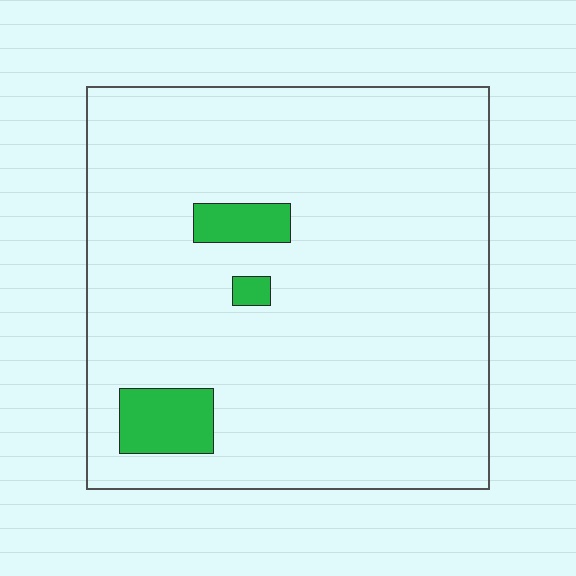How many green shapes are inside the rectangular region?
3.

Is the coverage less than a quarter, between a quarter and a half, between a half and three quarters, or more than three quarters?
Less than a quarter.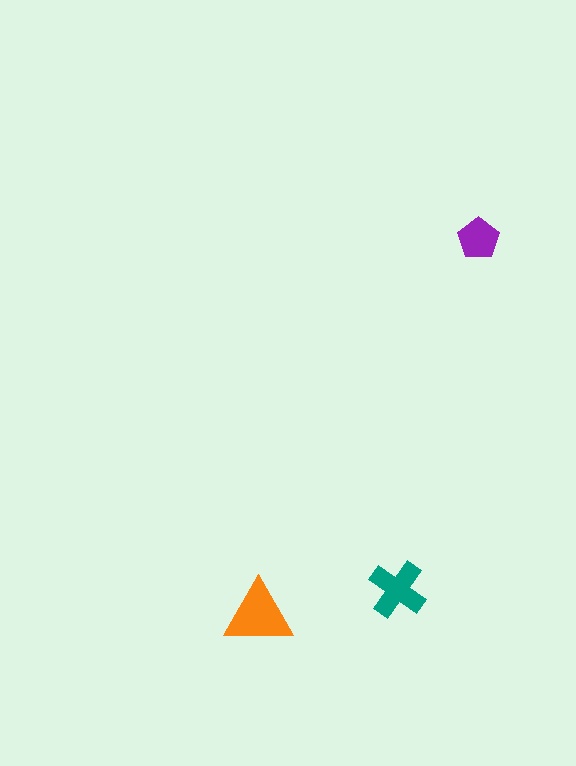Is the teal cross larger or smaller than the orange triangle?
Smaller.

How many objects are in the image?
There are 3 objects in the image.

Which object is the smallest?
The purple pentagon.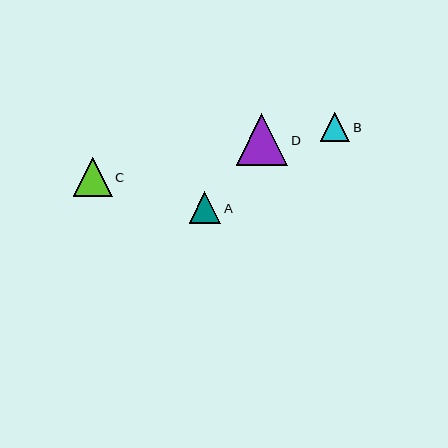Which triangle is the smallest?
Triangle B is the smallest with a size of approximately 30 pixels.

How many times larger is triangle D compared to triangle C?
Triangle D is approximately 1.3 times the size of triangle C.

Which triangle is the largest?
Triangle D is the largest with a size of approximately 52 pixels.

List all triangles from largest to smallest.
From largest to smallest: D, C, A, B.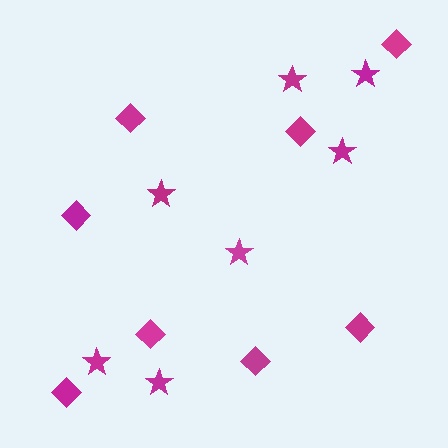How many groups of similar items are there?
There are 2 groups: one group of stars (7) and one group of diamonds (8).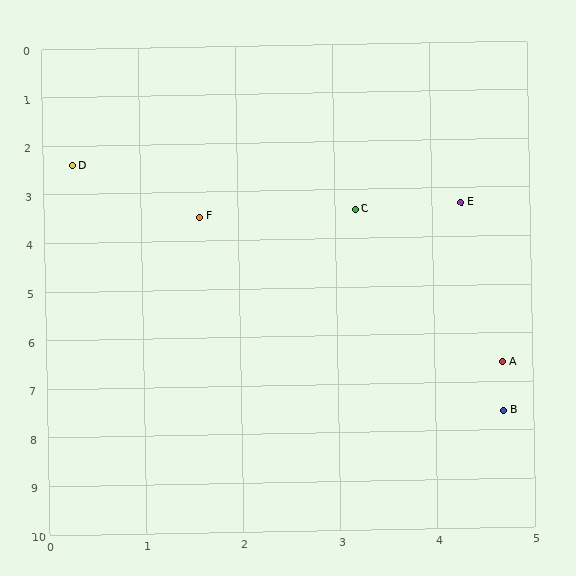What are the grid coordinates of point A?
Point A is at approximately (4.7, 6.6).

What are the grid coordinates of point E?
Point E is at approximately (4.3, 3.3).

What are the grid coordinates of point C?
Point C is at approximately (3.2, 3.4).